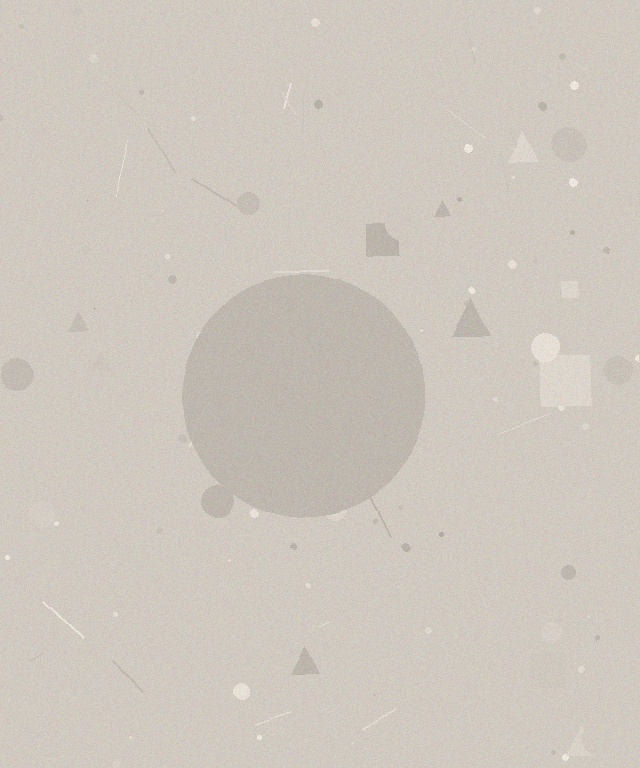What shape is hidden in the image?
A circle is hidden in the image.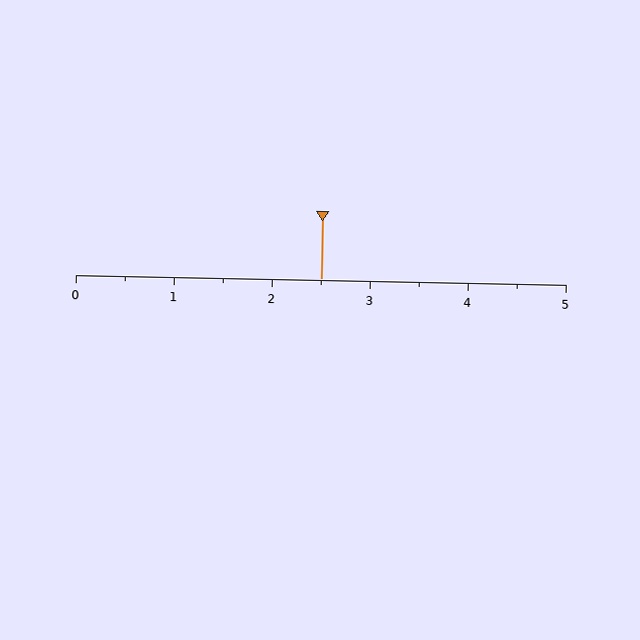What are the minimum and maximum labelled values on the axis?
The axis runs from 0 to 5.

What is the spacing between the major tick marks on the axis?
The major ticks are spaced 1 apart.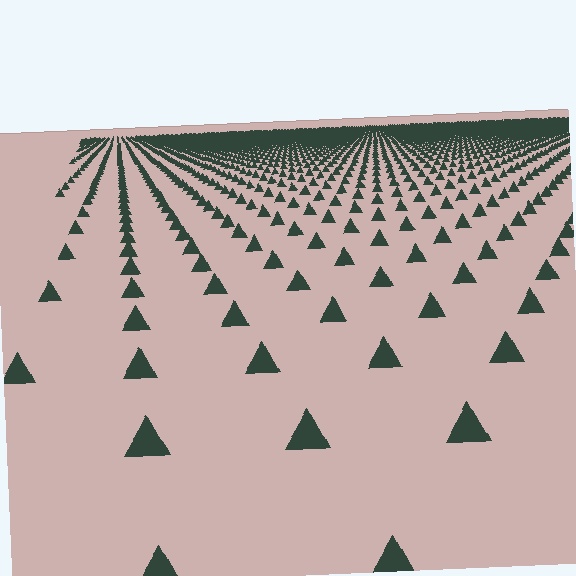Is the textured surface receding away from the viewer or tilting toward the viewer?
The surface is receding away from the viewer. Texture elements get smaller and denser toward the top.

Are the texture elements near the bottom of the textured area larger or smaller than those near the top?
Larger. Near the bottom, elements are closer to the viewer and appear at a bigger on-screen size.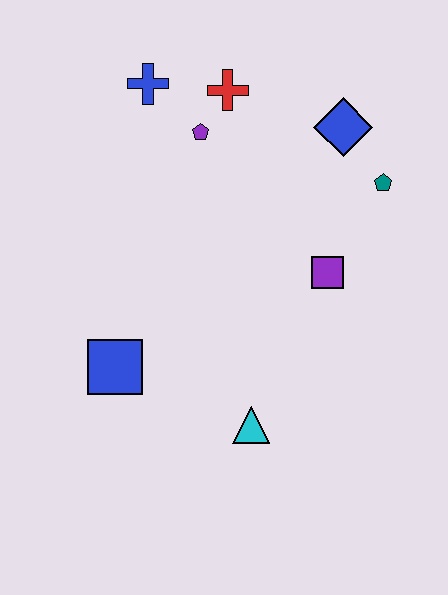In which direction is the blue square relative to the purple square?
The blue square is to the left of the purple square.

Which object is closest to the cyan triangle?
The blue square is closest to the cyan triangle.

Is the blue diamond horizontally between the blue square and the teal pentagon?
Yes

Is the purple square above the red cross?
No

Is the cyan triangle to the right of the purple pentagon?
Yes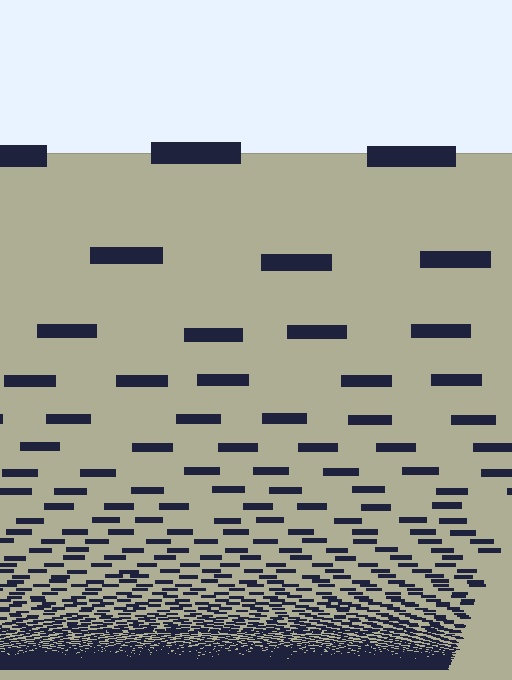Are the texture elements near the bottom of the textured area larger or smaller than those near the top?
Smaller. The gradient is inverted — elements near the bottom are smaller and denser.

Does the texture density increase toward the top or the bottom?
Density increases toward the bottom.